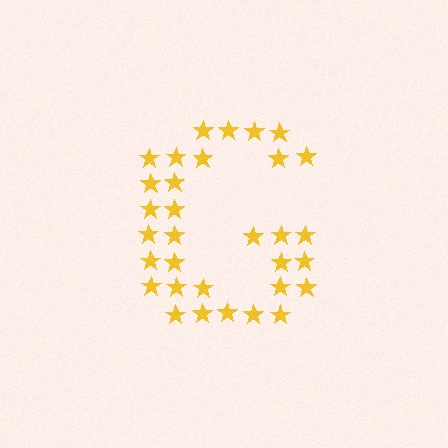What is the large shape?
The large shape is the letter G.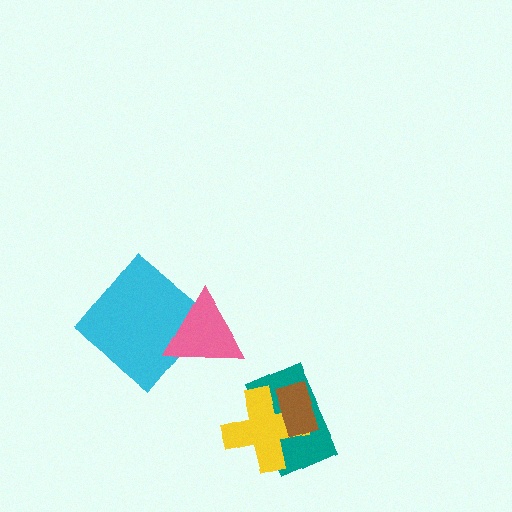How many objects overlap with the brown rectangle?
2 objects overlap with the brown rectangle.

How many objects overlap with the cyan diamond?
1 object overlaps with the cyan diamond.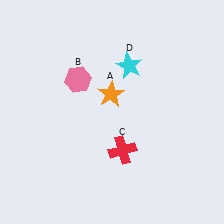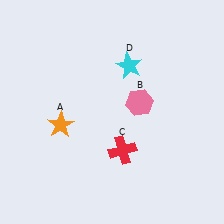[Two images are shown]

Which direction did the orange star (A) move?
The orange star (A) moved left.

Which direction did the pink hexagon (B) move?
The pink hexagon (B) moved right.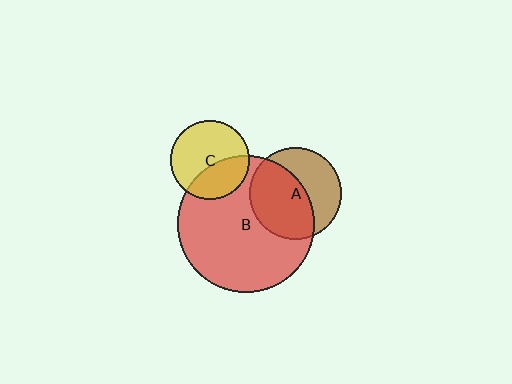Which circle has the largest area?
Circle B (red).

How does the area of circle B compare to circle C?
Approximately 3.0 times.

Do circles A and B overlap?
Yes.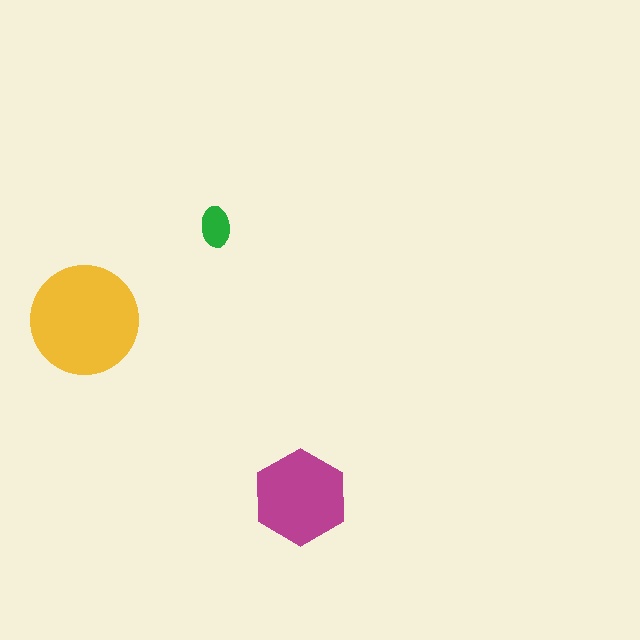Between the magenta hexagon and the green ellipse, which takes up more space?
The magenta hexagon.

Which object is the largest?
The yellow circle.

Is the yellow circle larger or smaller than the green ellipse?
Larger.